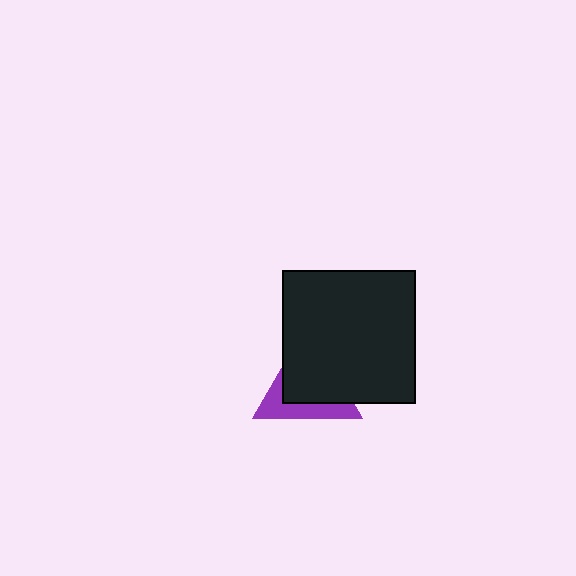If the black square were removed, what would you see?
You would see the complete purple triangle.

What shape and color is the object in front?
The object in front is a black square.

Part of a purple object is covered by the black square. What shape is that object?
It is a triangle.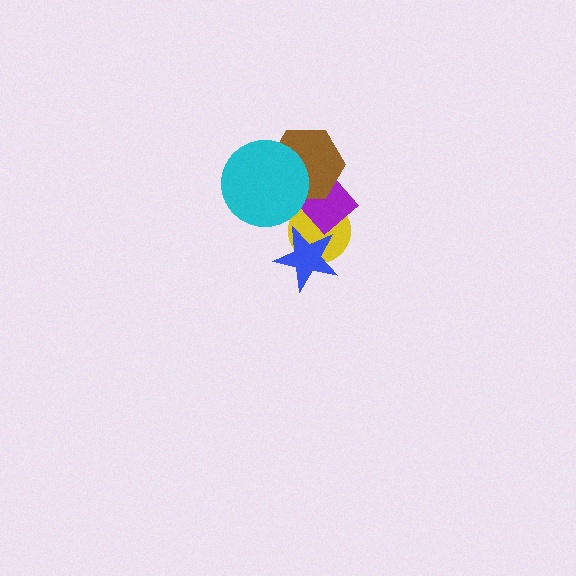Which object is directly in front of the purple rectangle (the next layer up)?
The brown hexagon is directly in front of the purple rectangle.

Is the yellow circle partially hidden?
Yes, it is partially covered by another shape.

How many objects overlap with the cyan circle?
2 objects overlap with the cyan circle.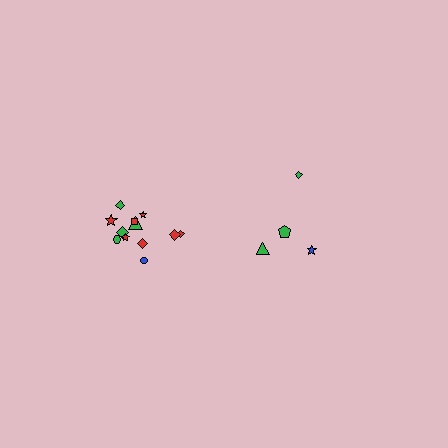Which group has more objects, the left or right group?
The left group.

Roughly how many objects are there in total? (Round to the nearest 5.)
Roughly 15 objects in total.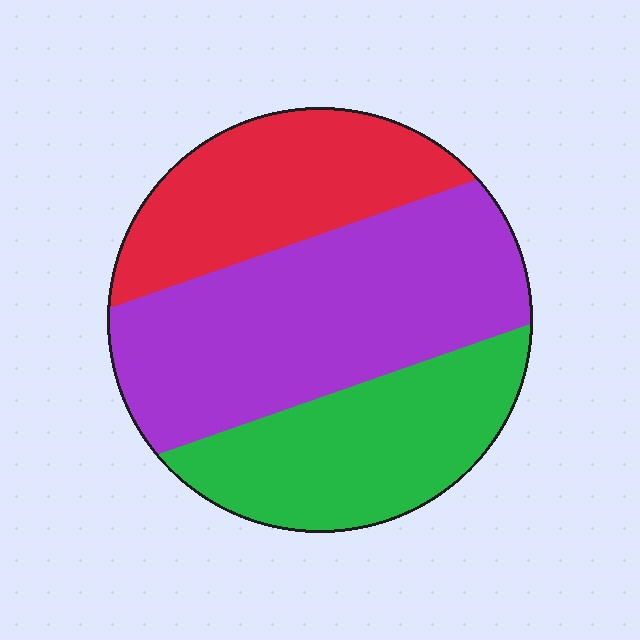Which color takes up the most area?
Purple, at roughly 45%.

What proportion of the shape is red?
Red takes up about one quarter (1/4) of the shape.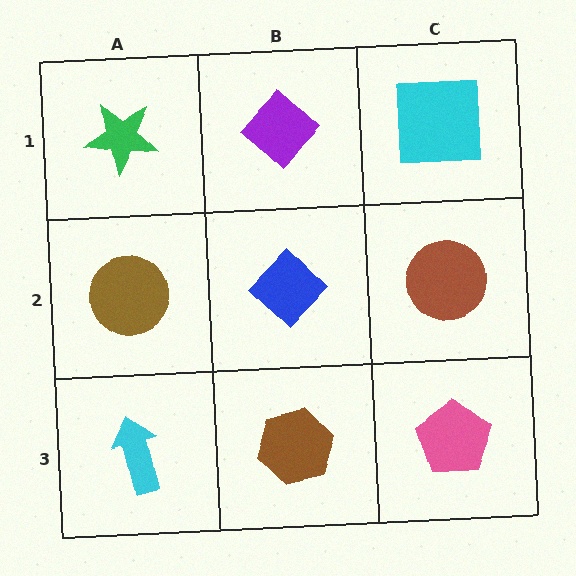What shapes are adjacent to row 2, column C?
A cyan square (row 1, column C), a pink pentagon (row 3, column C), a blue diamond (row 2, column B).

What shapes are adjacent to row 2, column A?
A green star (row 1, column A), a cyan arrow (row 3, column A), a blue diamond (row 2, column B).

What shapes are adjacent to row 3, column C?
A brown circle (row 2, column C), a brown hexagon (row 3, column B).